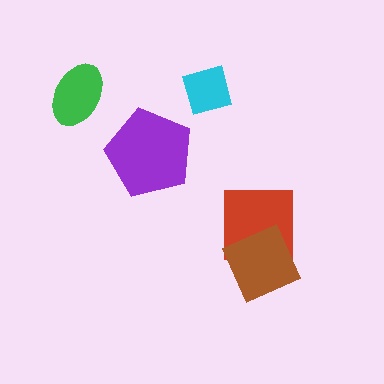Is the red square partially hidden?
Yes, it is partially covered by another shape.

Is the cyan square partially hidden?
No, no other shape covers it.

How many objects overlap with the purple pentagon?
0 objects overlap with the purple pentagon.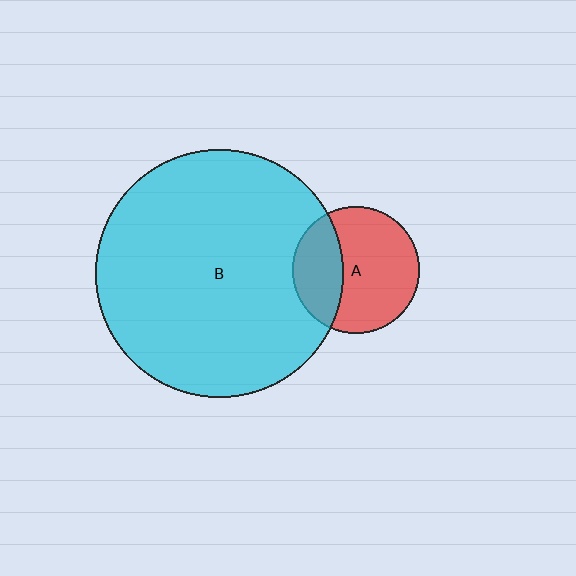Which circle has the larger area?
Circle B (cyan).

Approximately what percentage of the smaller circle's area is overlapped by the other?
Approximately 35%.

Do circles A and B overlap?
Yes.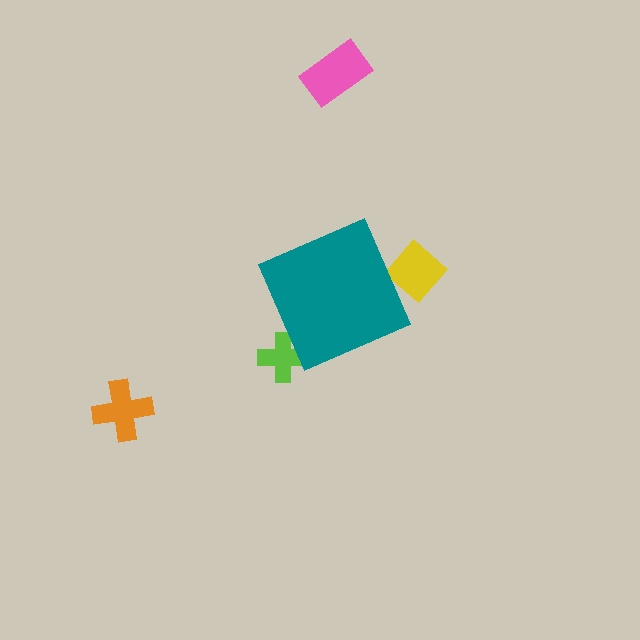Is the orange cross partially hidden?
No, the orange cross is fully visible.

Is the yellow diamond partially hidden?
Yes, the yellow diamond is partially hidden behind the teal diamond.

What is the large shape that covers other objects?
A teal diamond.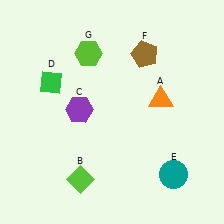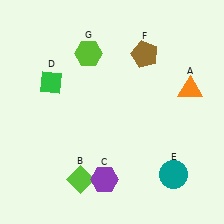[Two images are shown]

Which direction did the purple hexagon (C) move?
The purple hexagon (C) moved down.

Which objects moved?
The objects that moved are: the orange triangle (A), the purple hexagon (C).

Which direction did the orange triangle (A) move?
The orange triangle (A) moved right.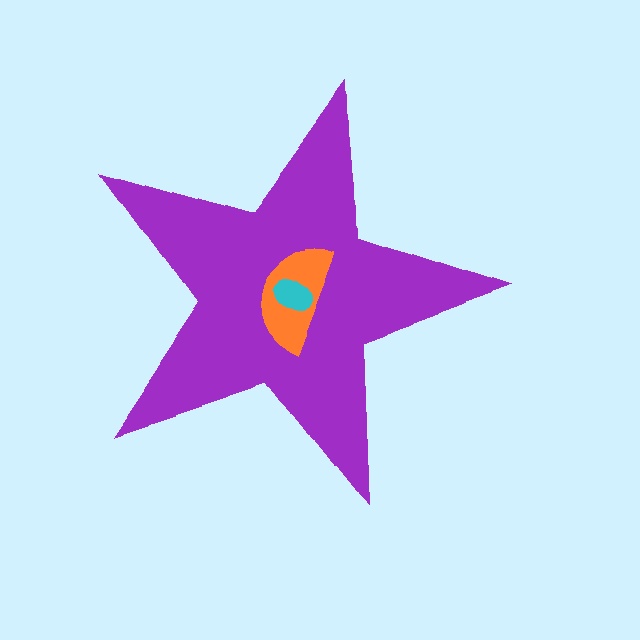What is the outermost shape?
The purple star.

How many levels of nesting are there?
3.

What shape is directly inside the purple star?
The orange semicircle.